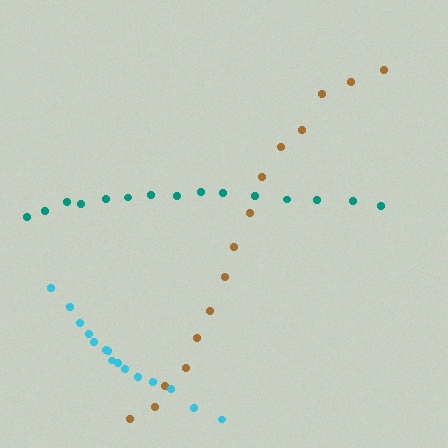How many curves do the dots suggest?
There are 3 distinct paths.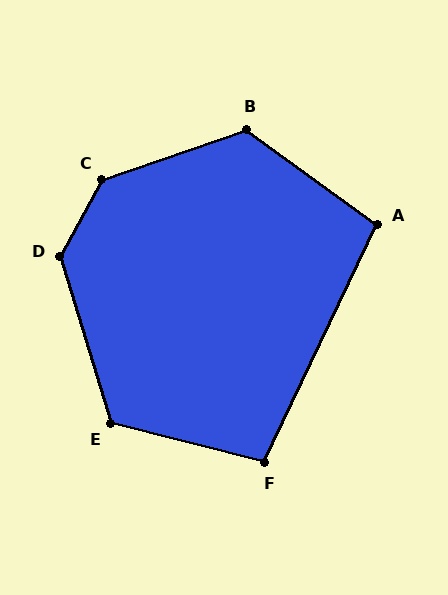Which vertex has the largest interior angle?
C, at approximately 138 degrees.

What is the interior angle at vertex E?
Approximately 121 degrees (obtuse).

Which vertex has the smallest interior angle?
A, at approximately 101 degrees.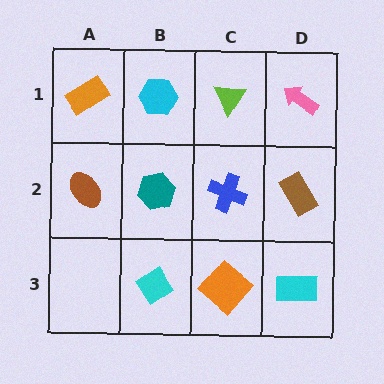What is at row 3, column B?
A cyan diamond.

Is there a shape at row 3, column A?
No, that cell is empty.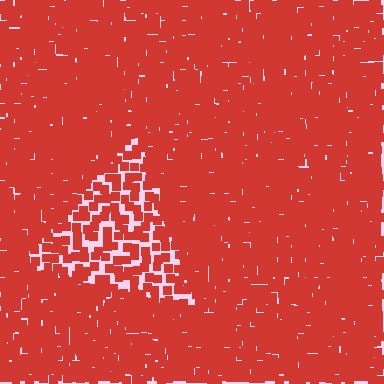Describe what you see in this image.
The image contains small red elements arranged at two different densities. A triangle-shaped region is visible where the elements are less densely packed than the surrounding area.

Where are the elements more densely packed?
The elements are more densely packed outside the triangle boundary.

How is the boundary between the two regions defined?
The boundary is defined by a change in element density (approximately 2.1x ratio). All elements are the same color, size, and shape.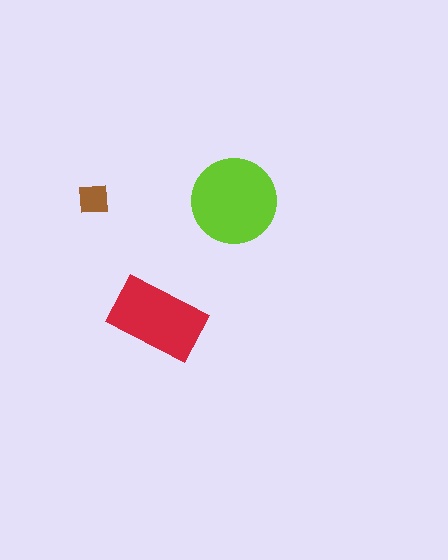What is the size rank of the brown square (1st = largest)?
3rd.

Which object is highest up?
The brown square is topmost.